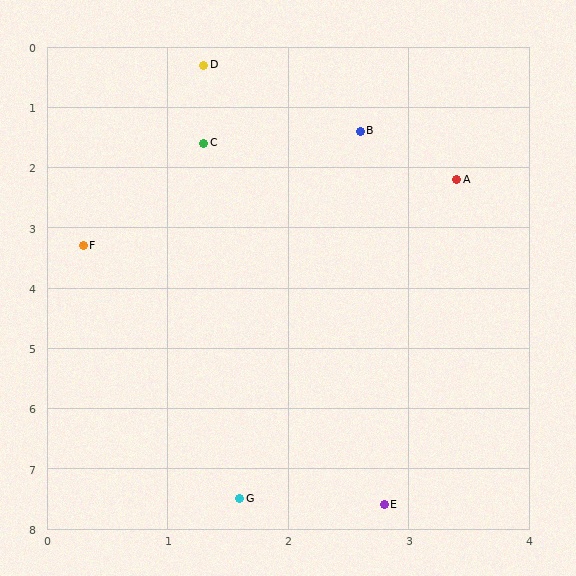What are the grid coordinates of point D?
Point D is at approximately (1.3, 0.3).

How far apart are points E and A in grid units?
Points E and A are about 5.4 grid units apart.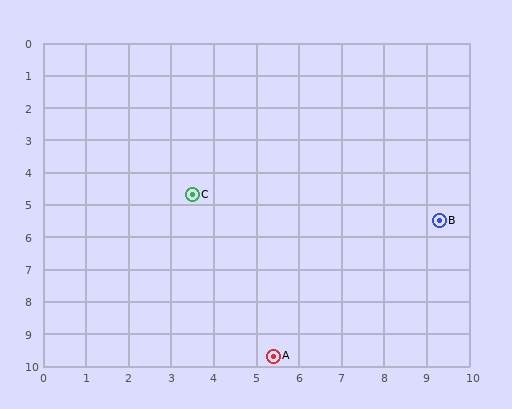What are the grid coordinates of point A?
Point A is at approximately (5.4, 9.7).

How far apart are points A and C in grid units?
Points A and C are about 5.3 grid units apart.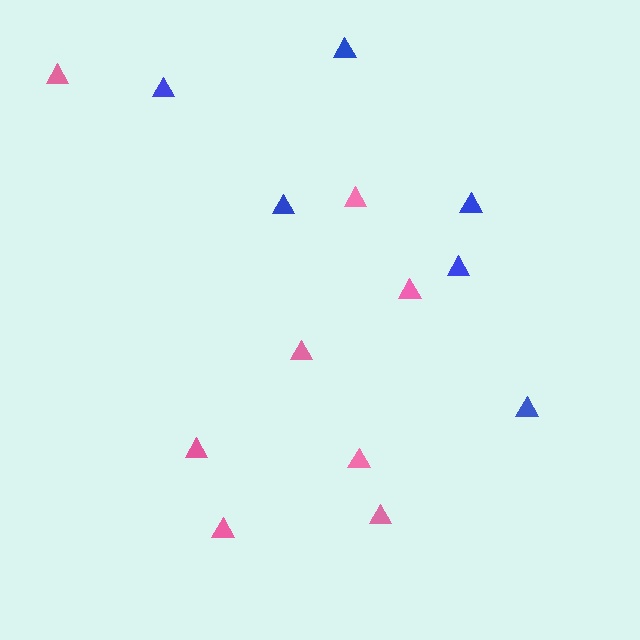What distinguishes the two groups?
There are 2 groups: one group of blue triangles (6) and one group of pink triangles (8).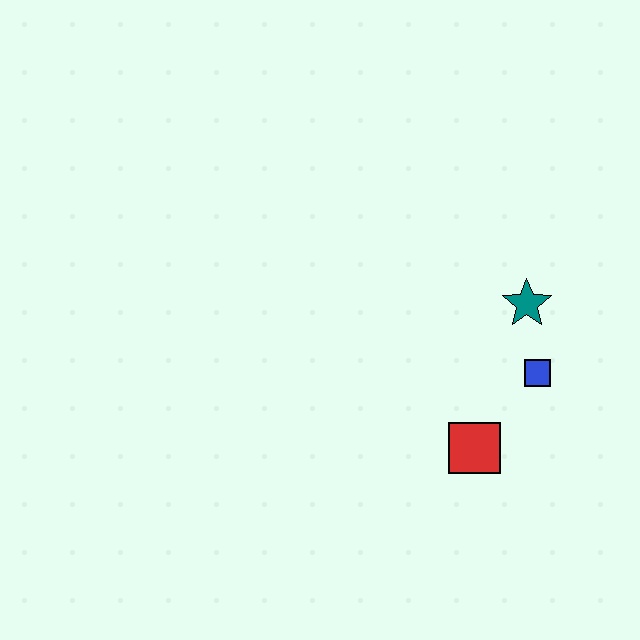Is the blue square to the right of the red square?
Yes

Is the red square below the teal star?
Yes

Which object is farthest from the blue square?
The red square is farthest from the blue square.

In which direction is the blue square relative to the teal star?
The blue square is below the teal star.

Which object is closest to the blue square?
The teal star is closest to the blue square.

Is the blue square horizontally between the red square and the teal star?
No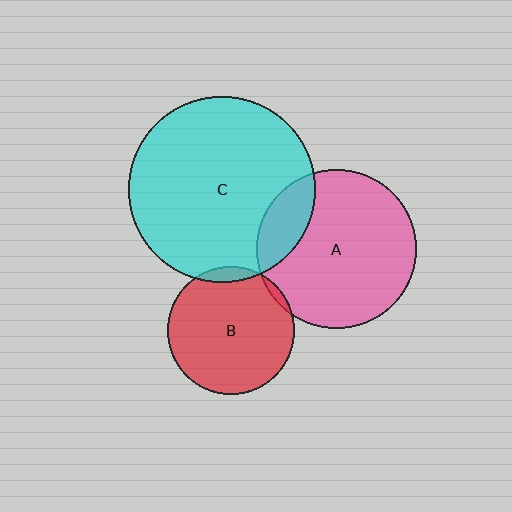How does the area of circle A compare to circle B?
Approximately 1.6 times.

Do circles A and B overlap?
Yes.